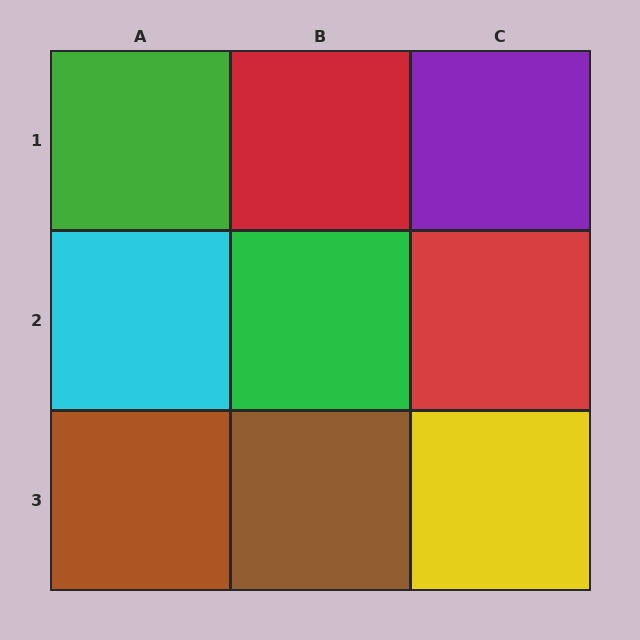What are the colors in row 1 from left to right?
Green, red, purple.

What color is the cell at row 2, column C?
Red.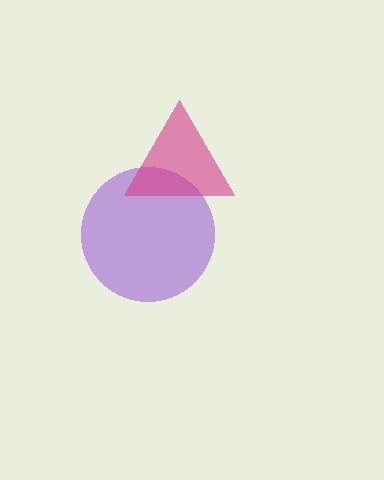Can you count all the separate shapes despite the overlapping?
Yes, there are 2 separate shapes.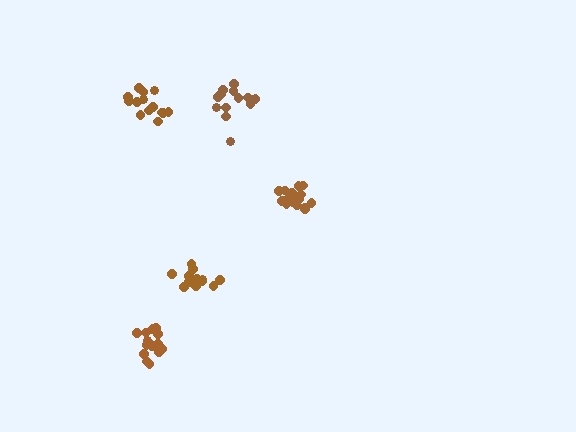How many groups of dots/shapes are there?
There are 5 groups.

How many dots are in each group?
Group 1: 14 dots, Group 2: 14 dots, Group 3: 18 dots, Group 4: 14 dots, Group 5: 15 dots (75 total).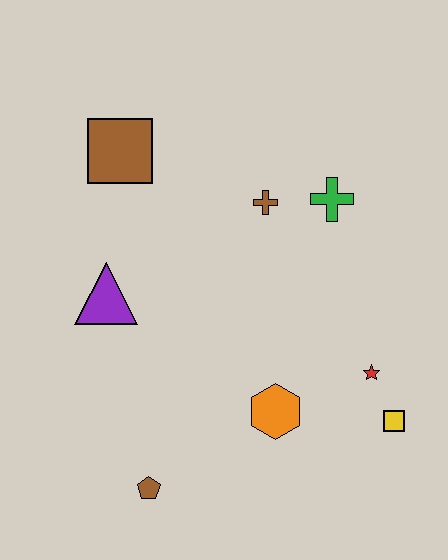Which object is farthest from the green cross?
The brown pentagon is farthest from the green cross.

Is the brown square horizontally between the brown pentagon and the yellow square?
No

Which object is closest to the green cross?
The brown cross is closest to the green cross.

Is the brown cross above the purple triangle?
Yes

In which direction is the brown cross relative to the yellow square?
The brown cross is above the yellow square.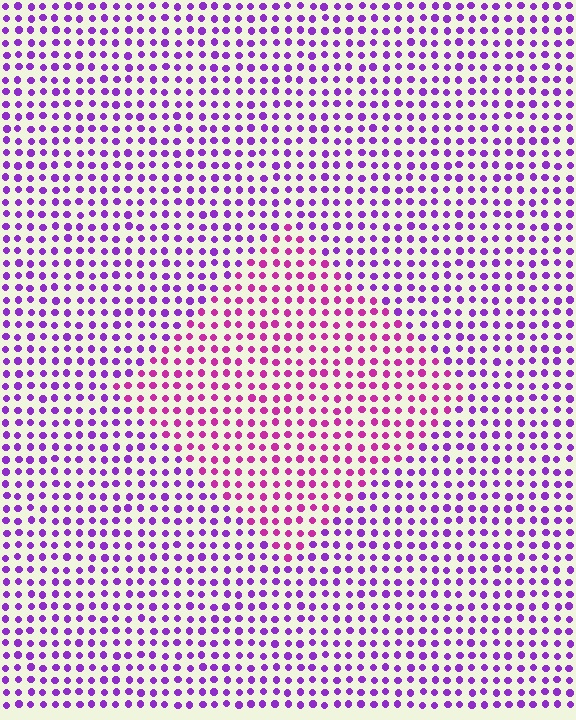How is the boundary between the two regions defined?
The boundary is defined purely by a slight shift in hue (about 35 degrees). Spacing, size, and orientation are identical on both sides.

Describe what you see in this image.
The image is filled with small purple elements in a uniform arrangement. A diamond-shaped region is visible where the elements are tinted to a slightly different hue, forming a subtle color boundary.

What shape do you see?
I see a diamond.